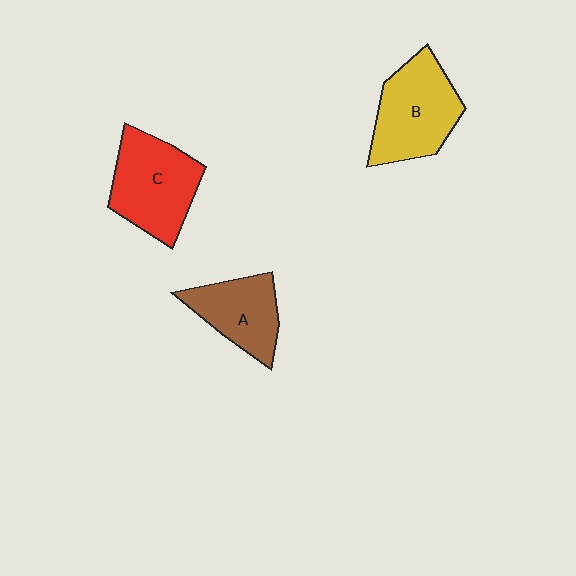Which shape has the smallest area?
Shape A (brown).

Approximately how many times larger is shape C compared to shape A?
Approximately 1.3 times.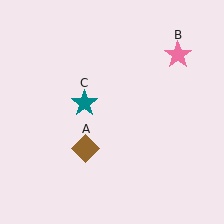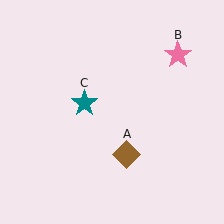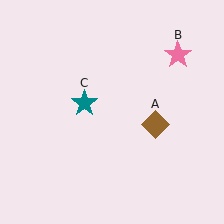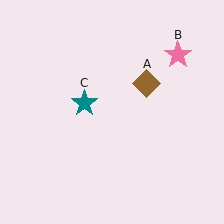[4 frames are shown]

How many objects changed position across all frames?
1 object changed position: brown diamond (object A).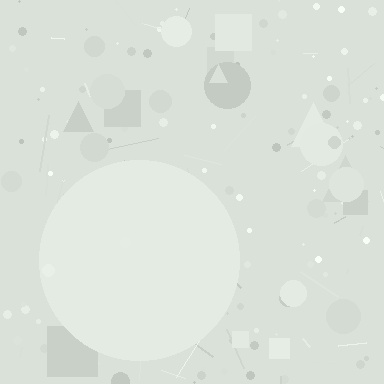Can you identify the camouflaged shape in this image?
The camouflaged shape is a circle.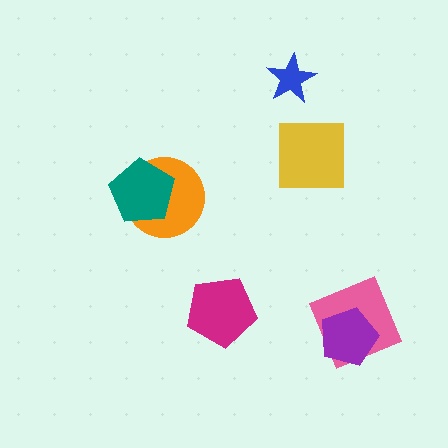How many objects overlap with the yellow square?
0 objects overlap with the yellow square.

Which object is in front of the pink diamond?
The purple pentagon is in front of the pink diamond.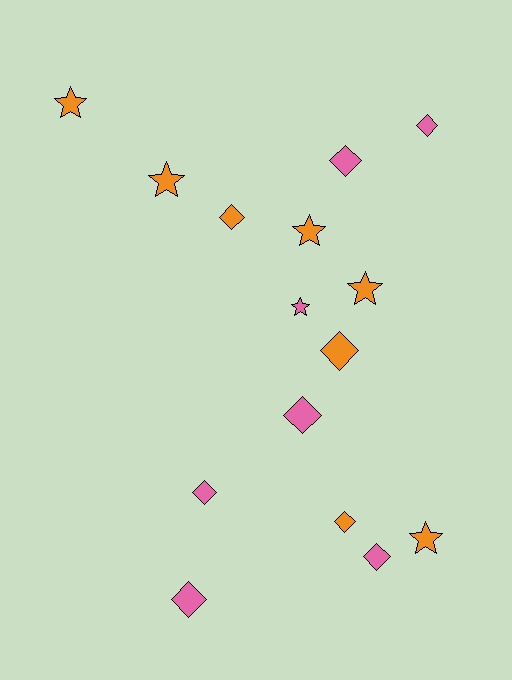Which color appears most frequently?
Orange, with 8 objects.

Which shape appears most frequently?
Diamond, with 9 objects.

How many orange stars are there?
There are 5 orange stars.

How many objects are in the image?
There are 15 objects.